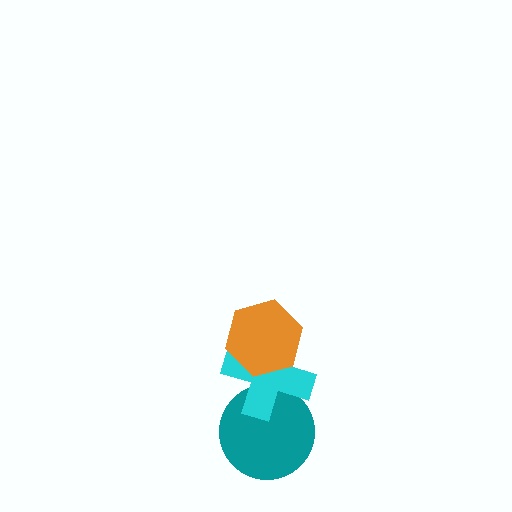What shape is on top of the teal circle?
The cyan cross is on top of the teal circle.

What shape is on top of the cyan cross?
The orange hexagon is on top of the cyan cross.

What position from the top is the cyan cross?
The cyan cross is 2nd from the top.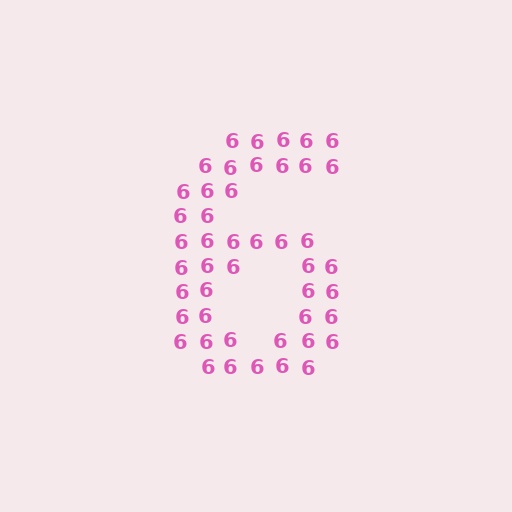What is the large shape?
The large shape is the digit 6.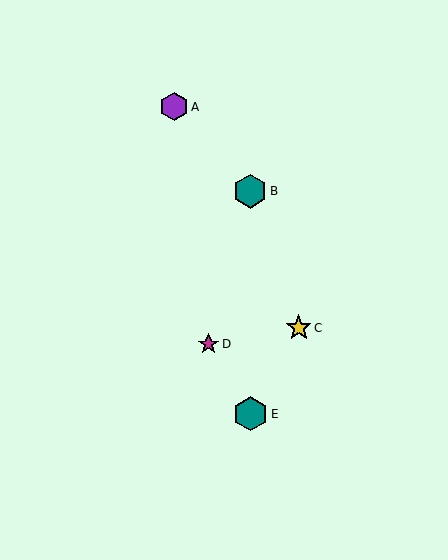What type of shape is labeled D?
Shape D is a magenta star.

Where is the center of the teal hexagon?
The center of the teal hexagon is at (250, 191).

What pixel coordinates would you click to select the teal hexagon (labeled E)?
Click at (251, 414) to select the teal hexagon E.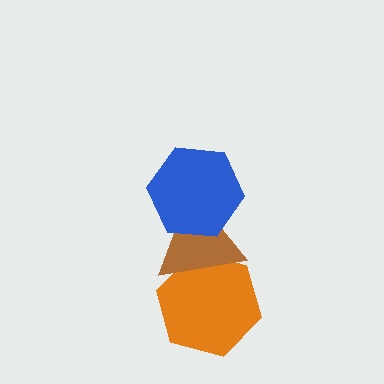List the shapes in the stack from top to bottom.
From top to bottom: the blue hexagon, the brown triangle, the orange hexagon.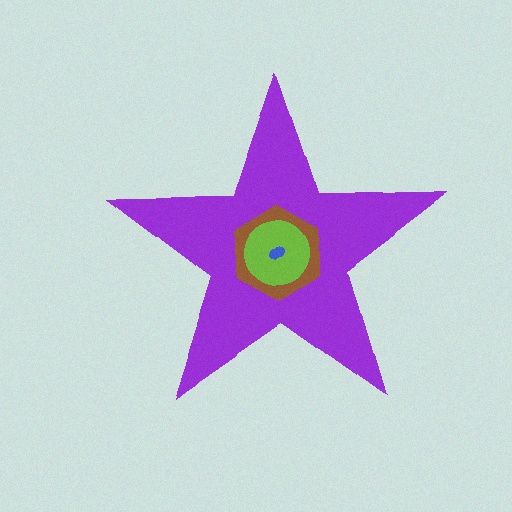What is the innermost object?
The blue ellipse.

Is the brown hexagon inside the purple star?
Yes.